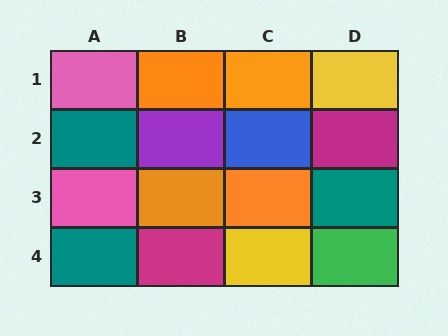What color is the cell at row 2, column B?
Purple.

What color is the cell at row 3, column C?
Orange.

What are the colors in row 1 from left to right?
Pink, orange, orange, yellow.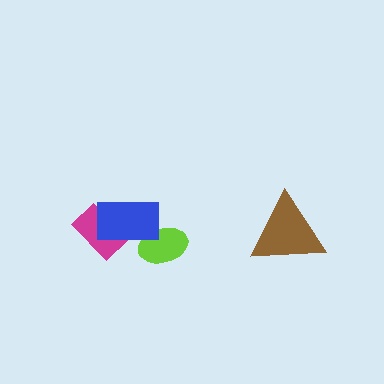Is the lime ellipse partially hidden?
Yes, it is partially covered by another shape.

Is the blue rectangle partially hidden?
No, no other shape covers it.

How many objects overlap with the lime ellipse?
1 object overlaps with the lime ellipse.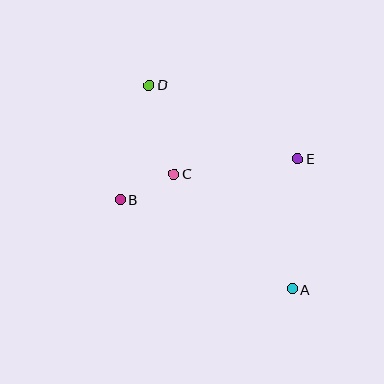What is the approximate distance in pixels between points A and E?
The distance between A and E is approximately 130 pixels.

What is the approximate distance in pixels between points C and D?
The distance between C and D is approximately 92 pixels.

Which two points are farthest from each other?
Points A and D are farthest from each other.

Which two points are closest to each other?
Points B and C are closest to each other.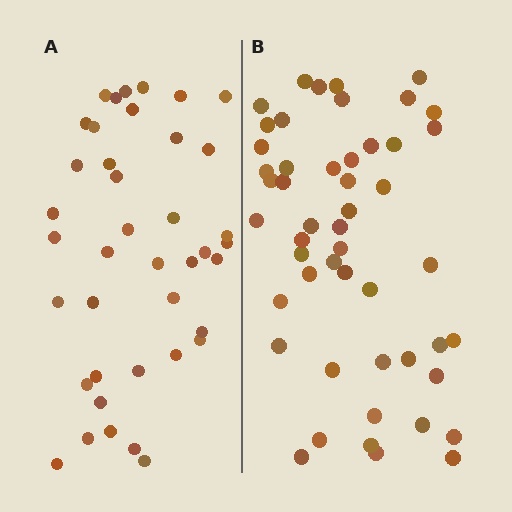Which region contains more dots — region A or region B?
Region B (the right region) has more dots.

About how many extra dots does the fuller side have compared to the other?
Region B has roughly 10 or so more dots than region A.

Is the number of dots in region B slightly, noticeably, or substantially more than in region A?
Region B has noticeably more, but not dramatically so. The ratio is roughly 1.2 to 1.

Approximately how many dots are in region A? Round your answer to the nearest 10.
About 40 dots.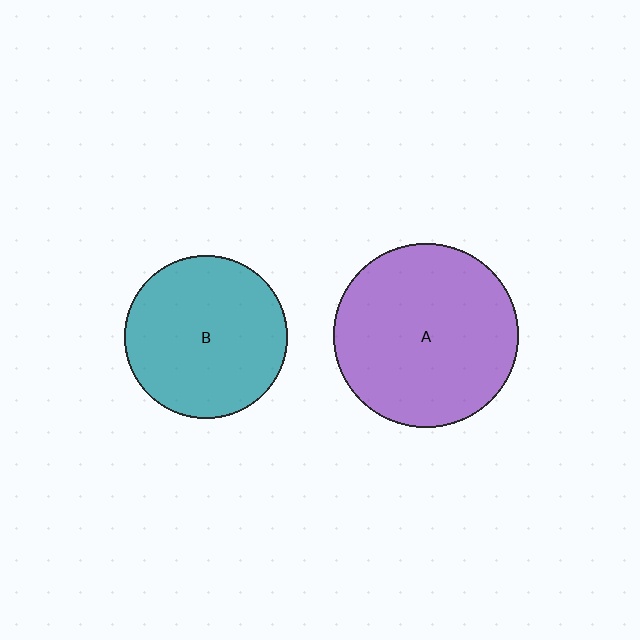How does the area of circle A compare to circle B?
Approximately 1.3 times.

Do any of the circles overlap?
No, none of the circles overlap.